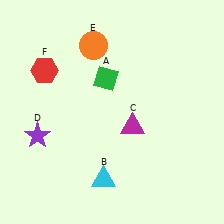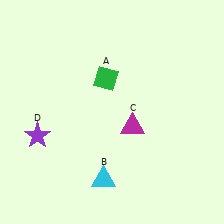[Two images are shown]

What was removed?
The orange circle (E), the red hexagon (F) were removed in Image 2.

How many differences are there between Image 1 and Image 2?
There are 2 differences between the two images.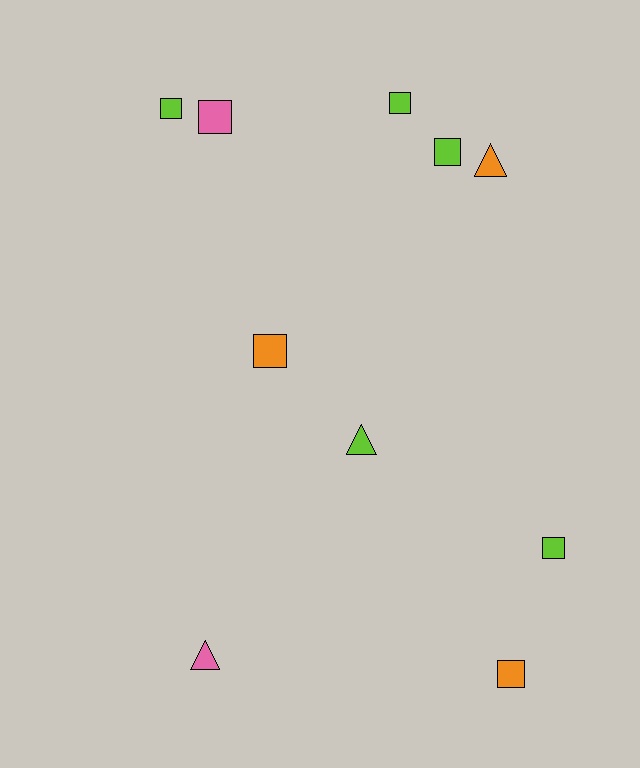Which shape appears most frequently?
Square, with 7 objects.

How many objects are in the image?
There are 10 objects.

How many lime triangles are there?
There is 1 lime triangle.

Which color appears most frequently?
Lime, with 5 objects.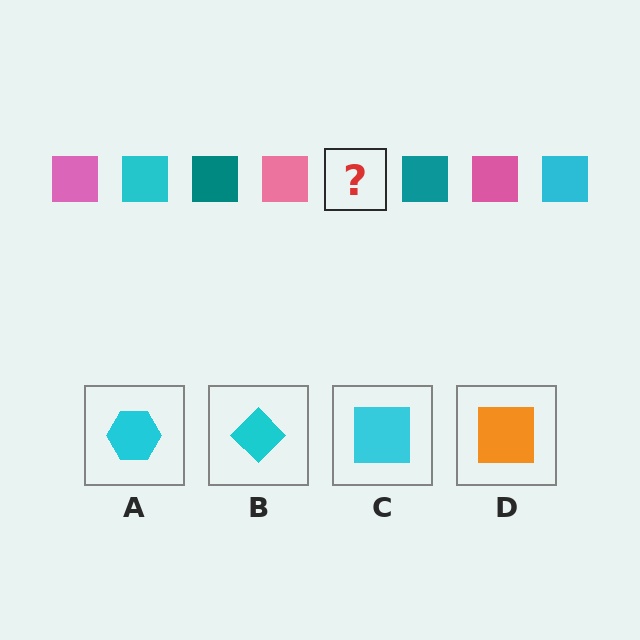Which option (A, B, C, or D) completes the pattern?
C.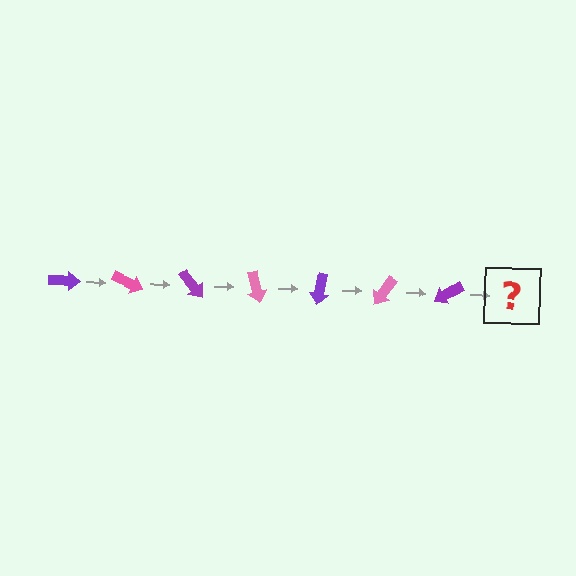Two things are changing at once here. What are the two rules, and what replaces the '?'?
The two rules are that it rotates 25 degrees each step and the color cycles through purple and pink. The '?' should be a pink arrow, rotated 175 degrees from the start.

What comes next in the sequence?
The next element should be a pink arrow, rotated 175 degrees from the start.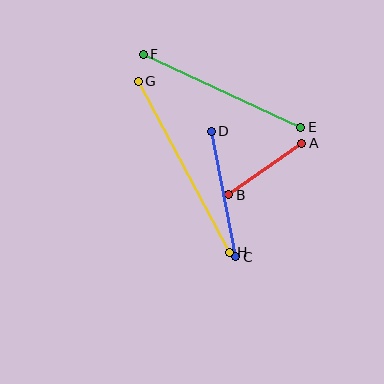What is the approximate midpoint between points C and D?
The midpoint is at approximately (224, 194) pixels.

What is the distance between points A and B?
The distance is approximately 89 pixels.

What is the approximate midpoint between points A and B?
The midpoint is at approximately (265, 169) pixels.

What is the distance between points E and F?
The distance is approximately 174 pixels.